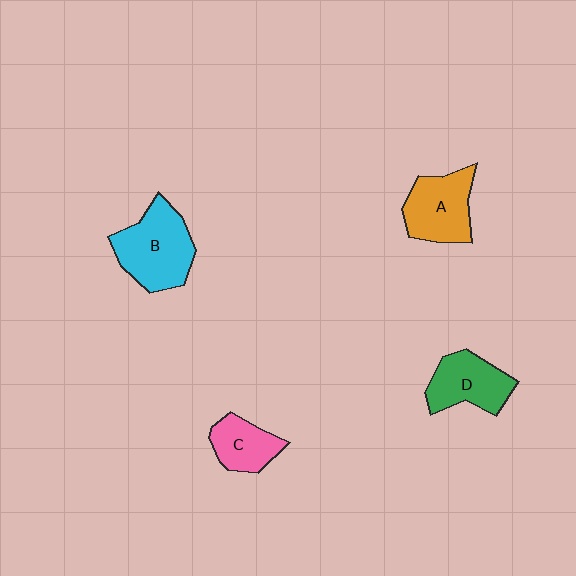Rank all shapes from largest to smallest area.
From largest to smallest: B (cyan), A (orange), D (green), C (pink).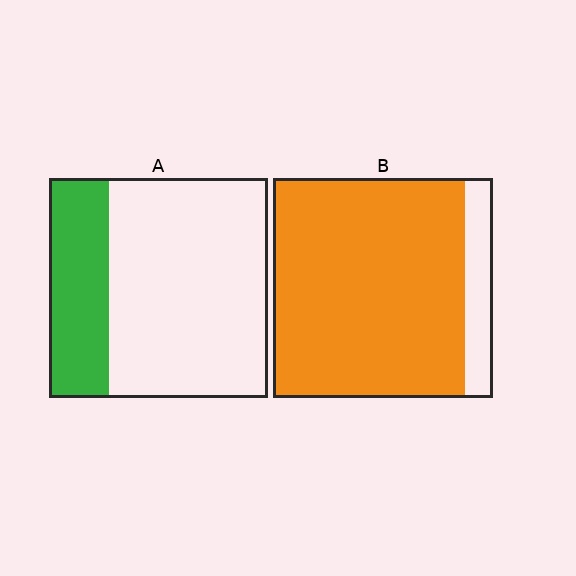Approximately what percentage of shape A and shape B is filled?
A is approximately 25% and B is approximately 85%.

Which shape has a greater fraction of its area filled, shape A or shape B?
Shape B.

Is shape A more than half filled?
No.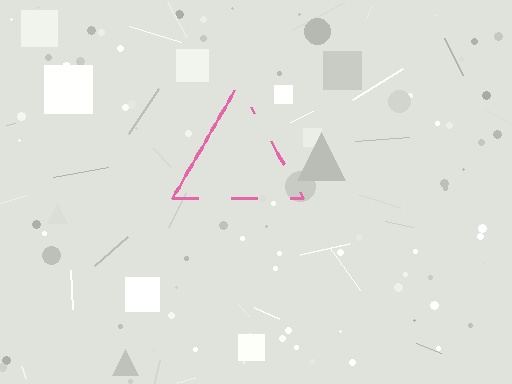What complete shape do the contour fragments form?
The contour fragments form a triangle.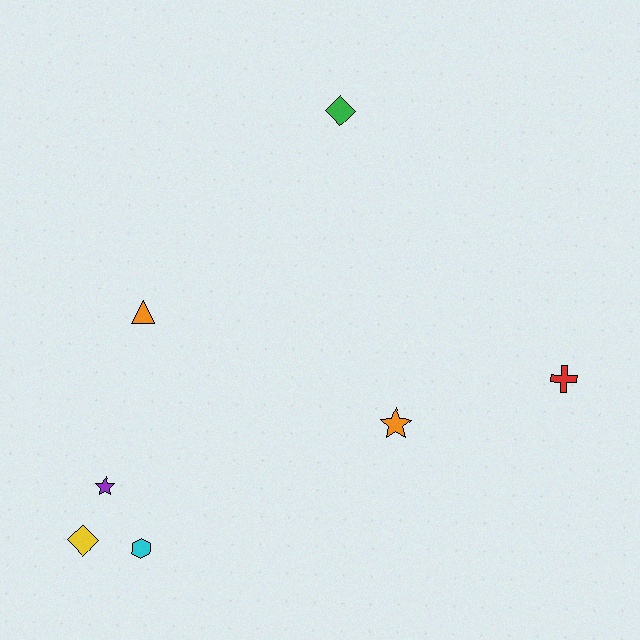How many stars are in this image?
There are 2 stars.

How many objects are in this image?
There are 7 objects.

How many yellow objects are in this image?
There is 1 yellow object.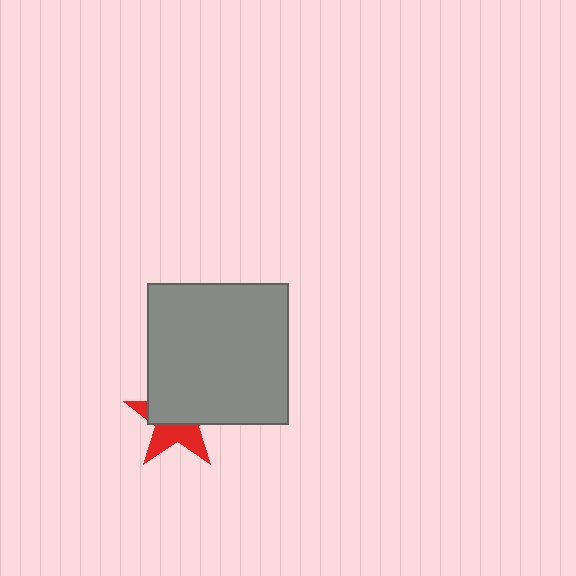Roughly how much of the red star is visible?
A small part of it is visible (roughly 43%).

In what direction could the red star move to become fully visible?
The red star could move down. That would shift it out from behind the gray square entirely.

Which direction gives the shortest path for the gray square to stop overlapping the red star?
Moving up gives the shortest separation.